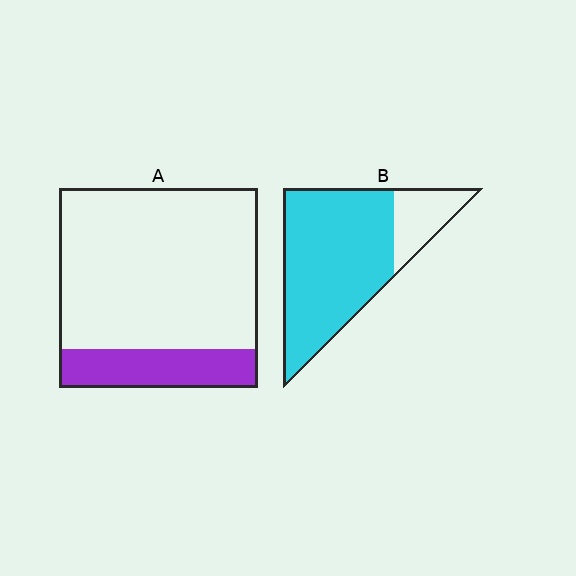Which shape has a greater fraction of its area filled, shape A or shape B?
Shape B.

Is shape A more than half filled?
No.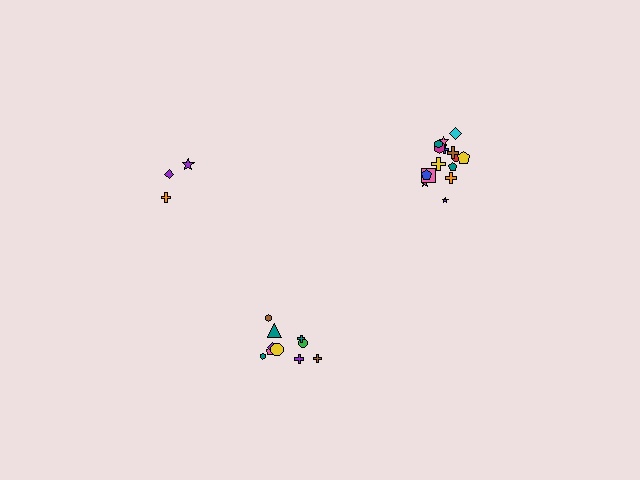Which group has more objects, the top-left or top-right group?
The top-right group.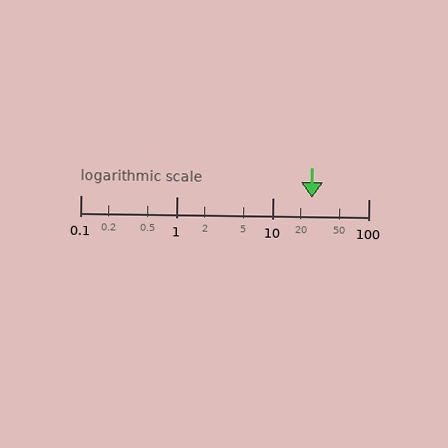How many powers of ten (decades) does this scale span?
The scale spans 3 decades, from 0.1 to 100.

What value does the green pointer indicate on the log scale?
The pointer indicates approximately 26.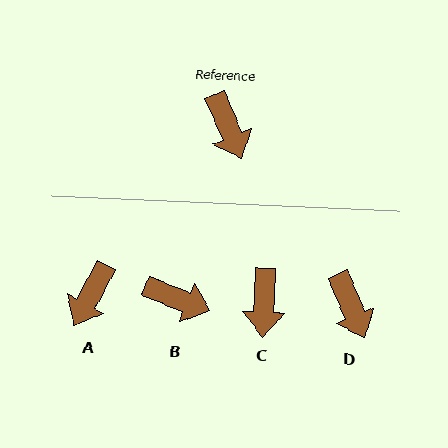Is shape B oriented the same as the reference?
No, it is off by about 45 degrees.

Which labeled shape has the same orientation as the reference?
D.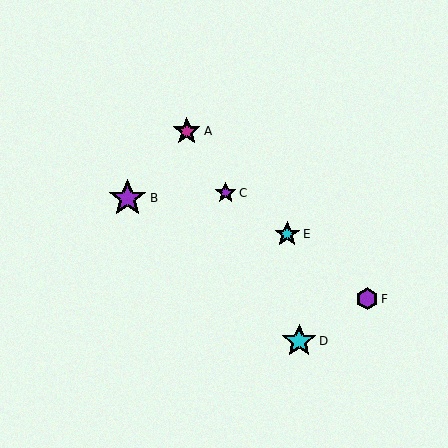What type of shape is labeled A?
Shape A is a magenta star.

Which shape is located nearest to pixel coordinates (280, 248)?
The cyan star (labeled E) at (287, 234) is nearest to that location.